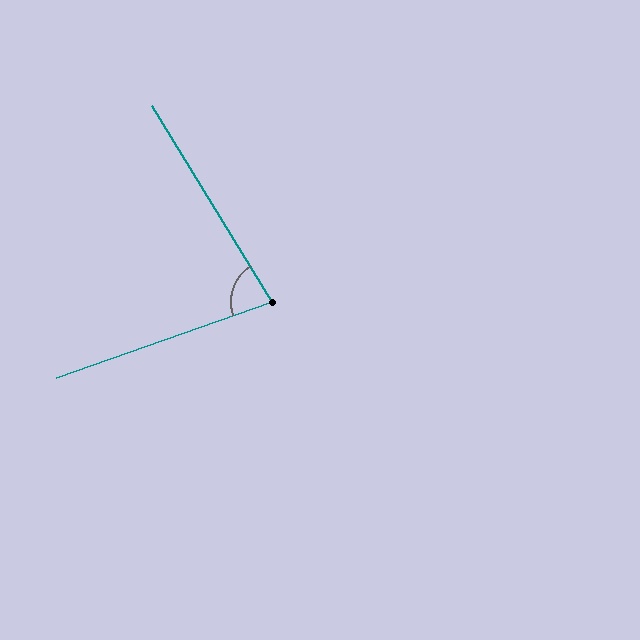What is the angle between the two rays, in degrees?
Approximately 78 degrees.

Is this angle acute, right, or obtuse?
It is acute.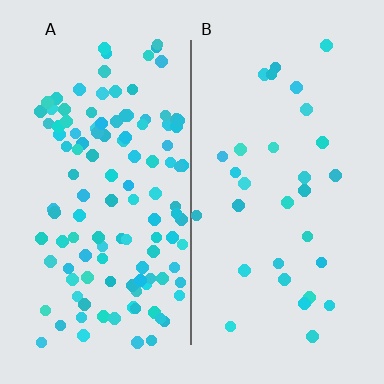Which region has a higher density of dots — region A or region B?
A (the left).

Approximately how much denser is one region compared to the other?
Approximately 3.9× — region A over region B.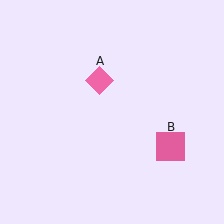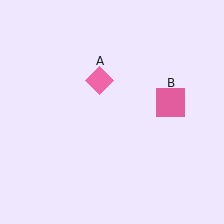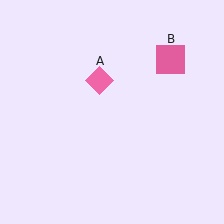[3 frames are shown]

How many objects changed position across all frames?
1 object changed position: pink square (object B).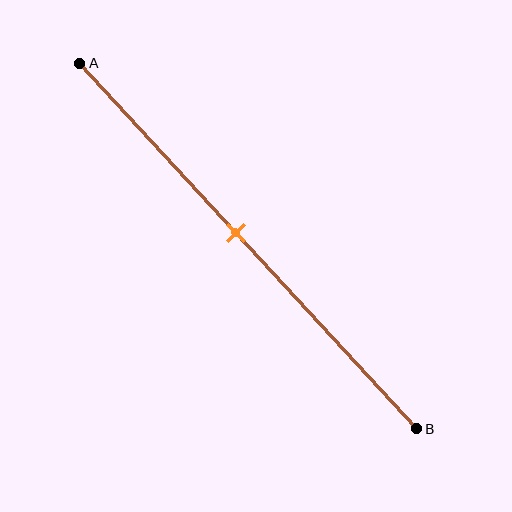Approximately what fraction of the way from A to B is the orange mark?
The orange mark is approximately 45% of the way from A to B.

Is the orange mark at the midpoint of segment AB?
No, the mark is at about 45% from A, not at the 50% midpoint.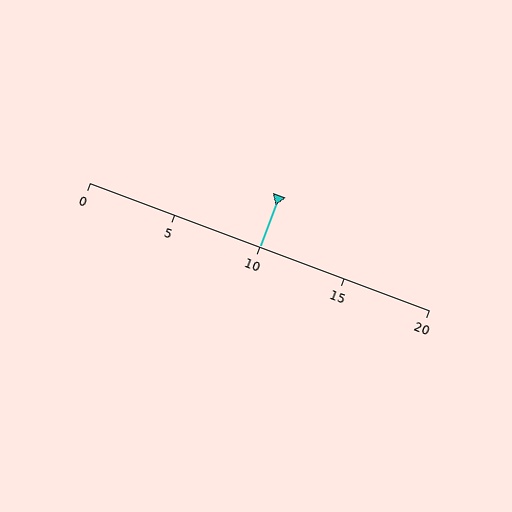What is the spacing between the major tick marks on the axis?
The major ticks are spaced 5 apart.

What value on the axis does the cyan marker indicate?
The marker indicates approximately 10.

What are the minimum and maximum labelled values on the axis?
The axis runs from 0 to 20.